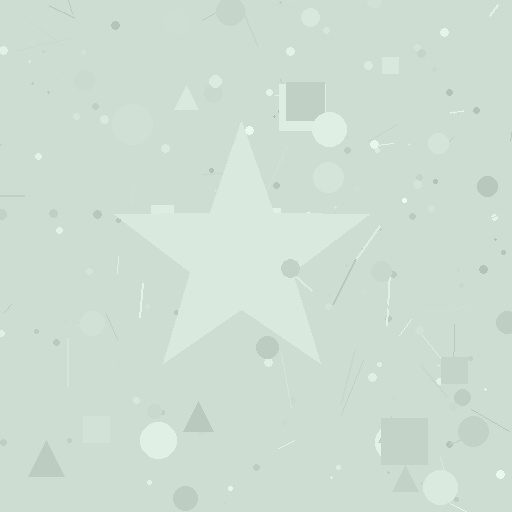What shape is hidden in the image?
A star is hidden in the image.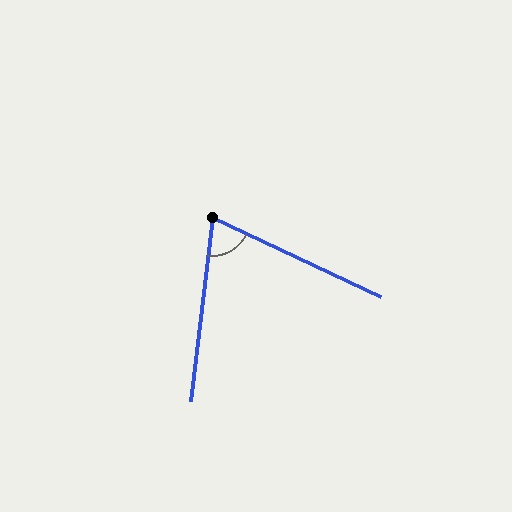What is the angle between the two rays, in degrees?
Approximately 72 degrees.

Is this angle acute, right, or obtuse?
It is acute.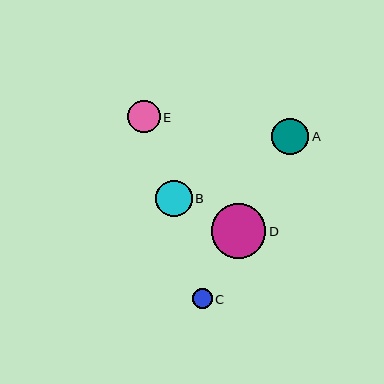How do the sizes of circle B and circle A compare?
Circle B and circle A are approximately the same size.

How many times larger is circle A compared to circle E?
Circle A is approximately 1.1 times the size of circle E.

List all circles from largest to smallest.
From largest to smallest: D, B, A, E, C.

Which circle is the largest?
Circle D is the largest with a size of approximately 55 pixels.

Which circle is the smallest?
Circle C is the smallest with a size of approximately 20 pixels.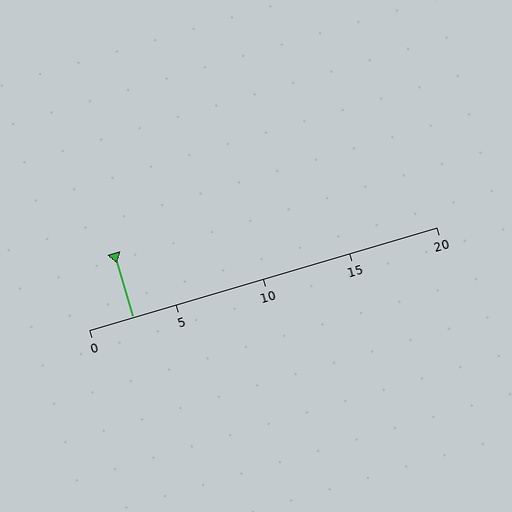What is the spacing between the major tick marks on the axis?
The major ticks are spaced 5 apart.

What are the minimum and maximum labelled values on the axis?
The axis runs from 0 to 20.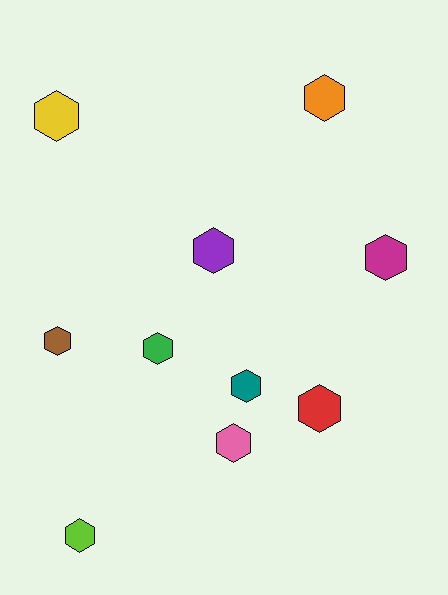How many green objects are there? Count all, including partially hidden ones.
There is 1 green object.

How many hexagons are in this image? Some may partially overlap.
There are 10 hexagons.